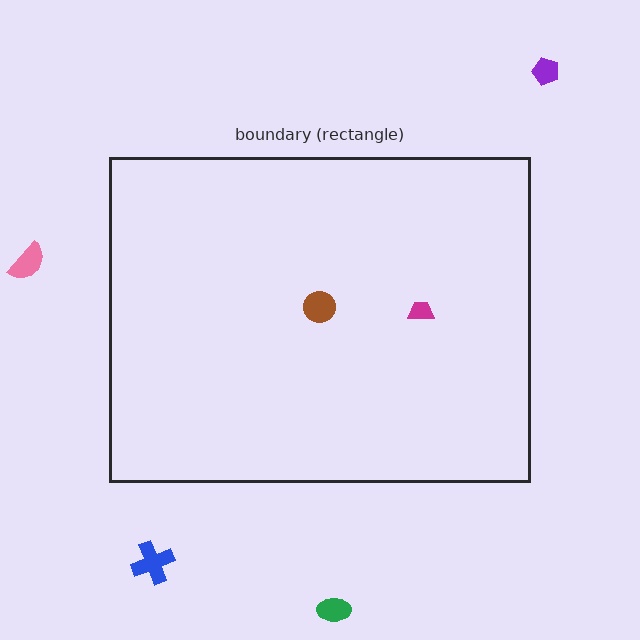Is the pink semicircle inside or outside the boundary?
Outside.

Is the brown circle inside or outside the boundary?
Inside.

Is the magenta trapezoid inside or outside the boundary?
Inside.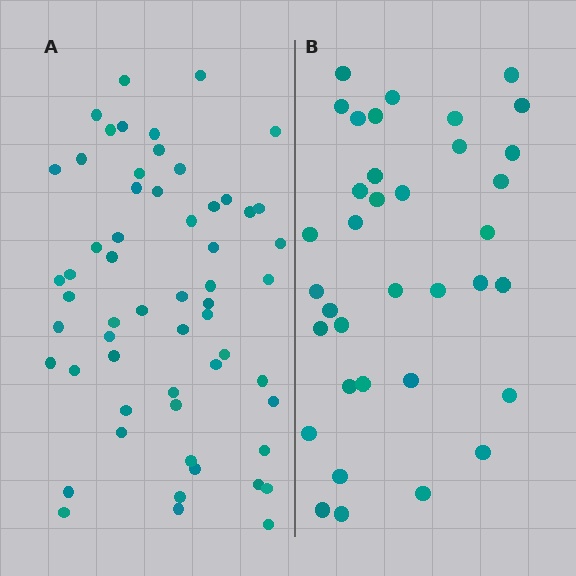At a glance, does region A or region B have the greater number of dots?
Region A (the left region) has more dots.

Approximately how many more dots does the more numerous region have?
Region A has approximately 20 more dots than region B.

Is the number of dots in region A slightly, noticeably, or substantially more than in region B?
Region A has substantially more. The ratio is roughly 1.6 to 1.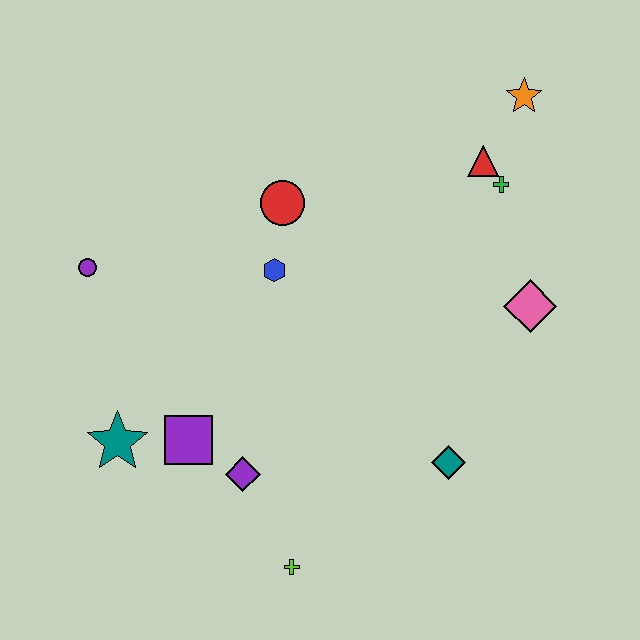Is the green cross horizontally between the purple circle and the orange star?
Yes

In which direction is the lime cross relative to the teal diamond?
The lime cross is to the left of the teal diamond.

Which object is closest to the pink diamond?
The green cross is closest to the pink diamond.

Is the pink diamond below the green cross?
Yes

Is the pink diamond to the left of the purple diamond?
No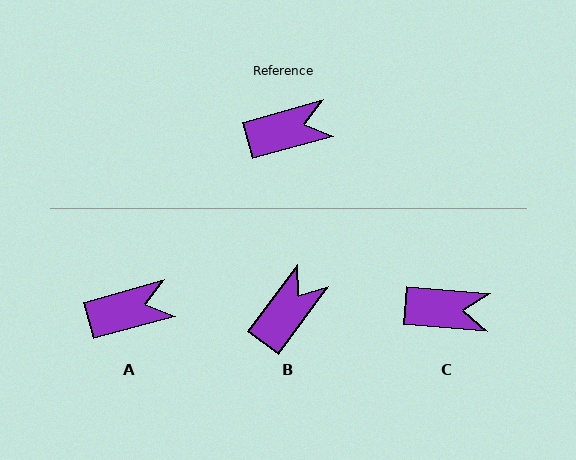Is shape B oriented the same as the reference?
No, it is off by about 38 degrees.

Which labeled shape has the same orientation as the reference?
A.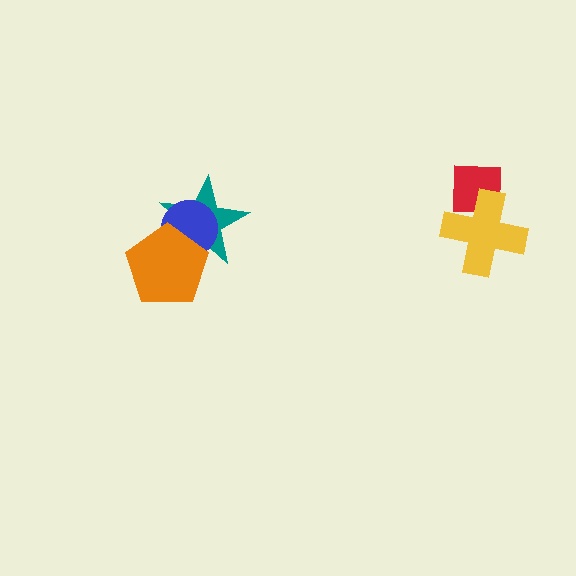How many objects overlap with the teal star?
2 objects overlap with the teal star.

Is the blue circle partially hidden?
Yes, it is partially covered by another shape.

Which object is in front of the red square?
The yellow cross is in front of the red square.